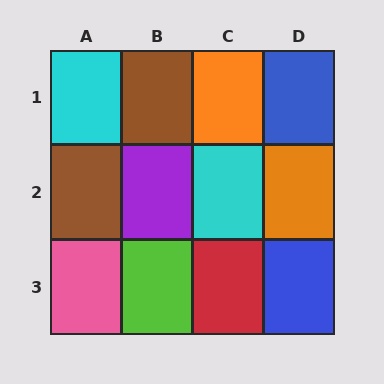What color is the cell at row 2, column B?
Purple.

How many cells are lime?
1 cell is lime.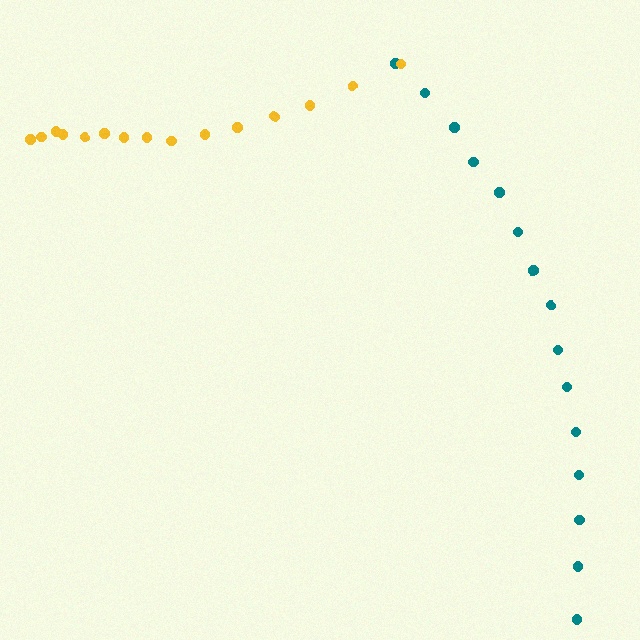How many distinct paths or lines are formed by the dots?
There are 2 distinct paths.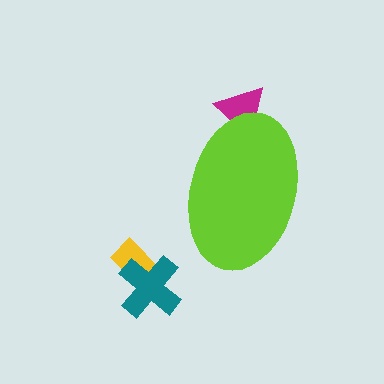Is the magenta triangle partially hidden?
Yes, the magenta triangle is partially hidden behind the lime ellipse.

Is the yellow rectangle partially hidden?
No, the yellow rectangle is fully visible.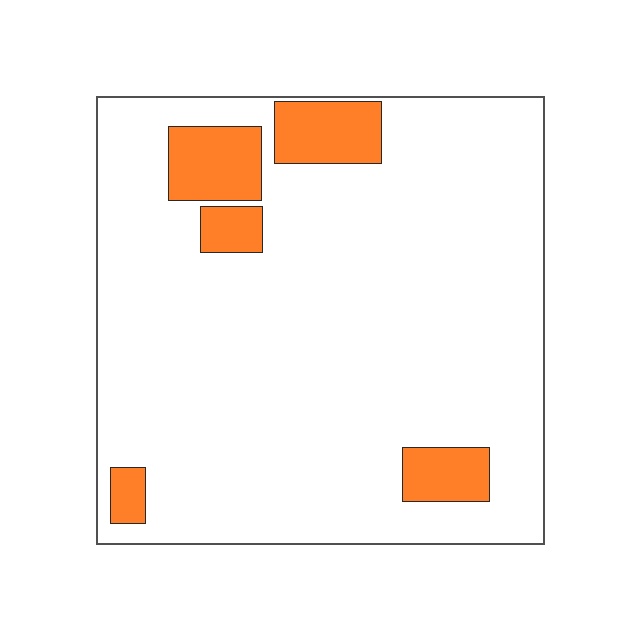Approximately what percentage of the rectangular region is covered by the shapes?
Approximately 10%.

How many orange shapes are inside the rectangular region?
5.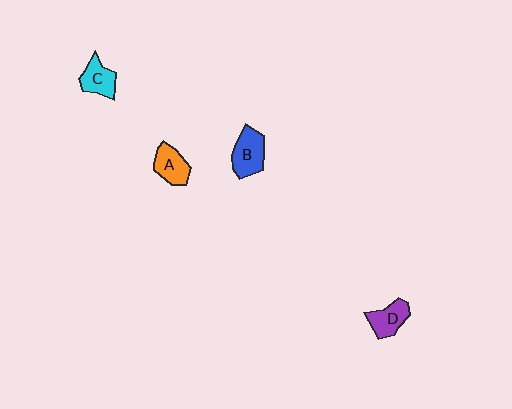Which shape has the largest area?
Shape B (blue).